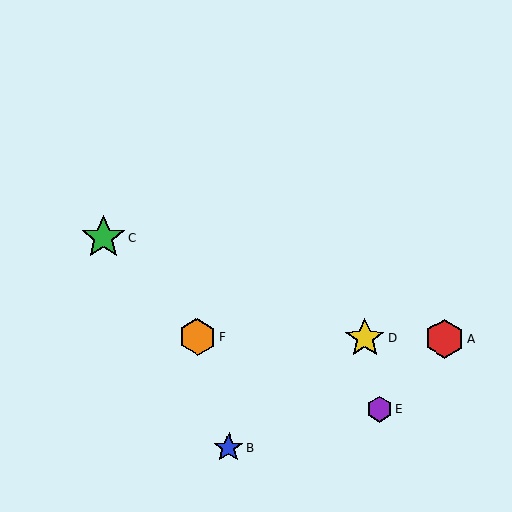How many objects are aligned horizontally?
3 objects (A, D, F) are aligned horizontally.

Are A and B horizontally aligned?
No, A is at y≈339 and B is at y≈448.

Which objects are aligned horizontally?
Objects A, D, F are aligned horizontally.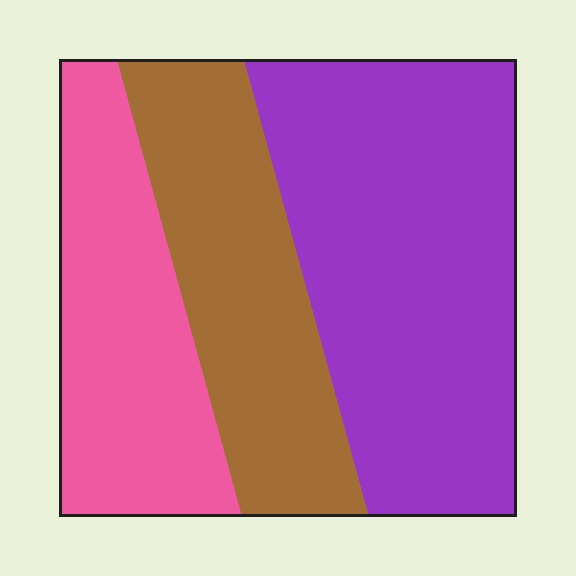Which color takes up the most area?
Purple, at roughly 45%.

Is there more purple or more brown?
Purple.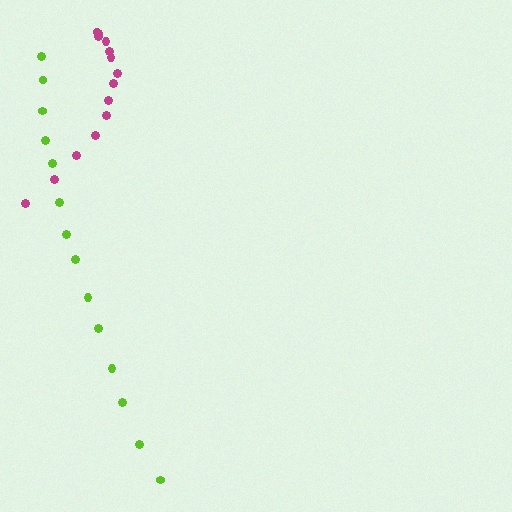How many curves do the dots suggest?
There are 2 distinct paths.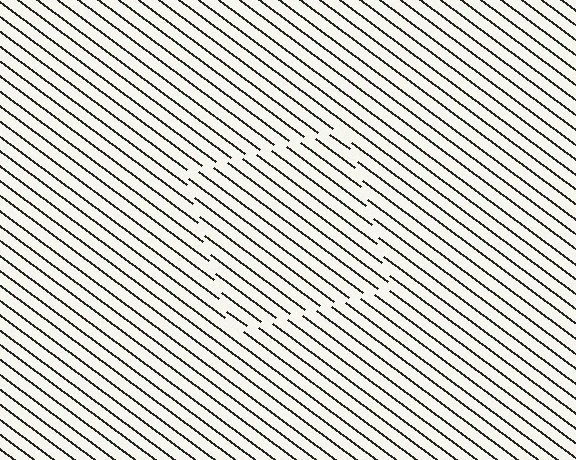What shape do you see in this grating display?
An illusory square. The interior of the shape contains the same grating, shifted by half a period — the contour is defined by the phase discontinuity where line-ends from the inner and outer gratings abut.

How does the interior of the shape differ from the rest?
The interior of the shape contains the same grating, shifted by half a period — the contour is defined by the phase discontinuity where line-ends from the inner and outer gratings abut.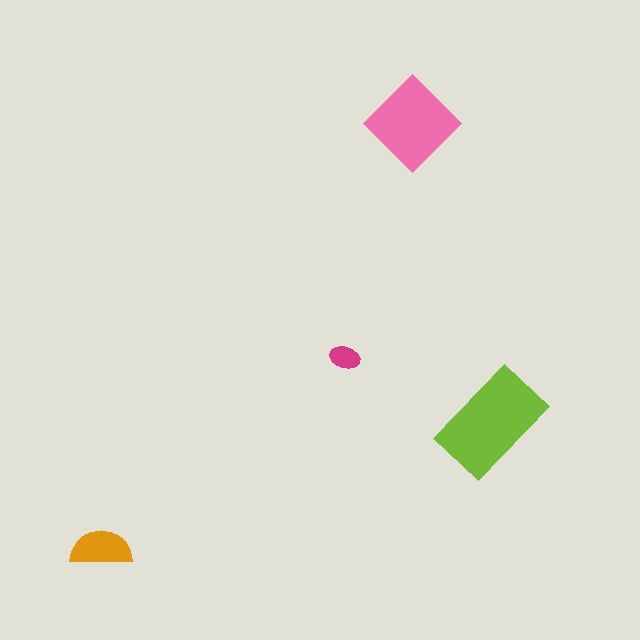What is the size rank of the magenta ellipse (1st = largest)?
4th.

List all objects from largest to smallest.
The lime rectangle, the pink diamond, the orange semicircle, the magenta ellipse.